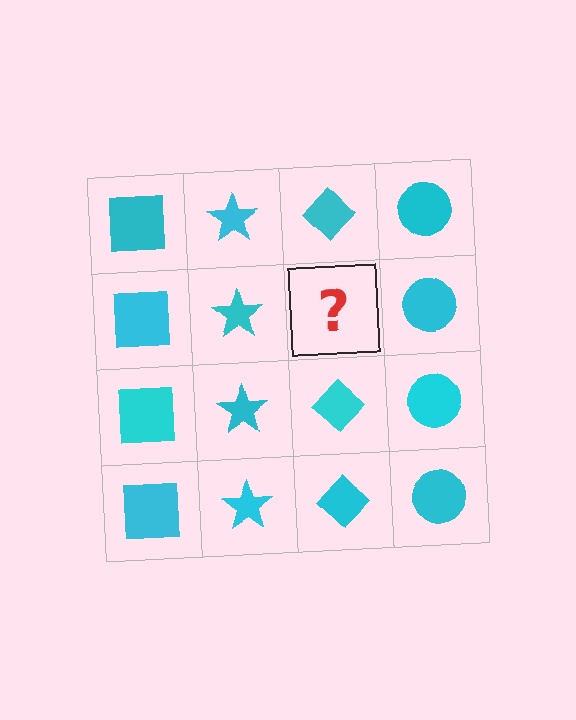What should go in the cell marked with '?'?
The missing cell should contain a cyan diamond.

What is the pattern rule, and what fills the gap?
The rule is that each column has a consistent shape. The gap should be filled with a cyan diamond.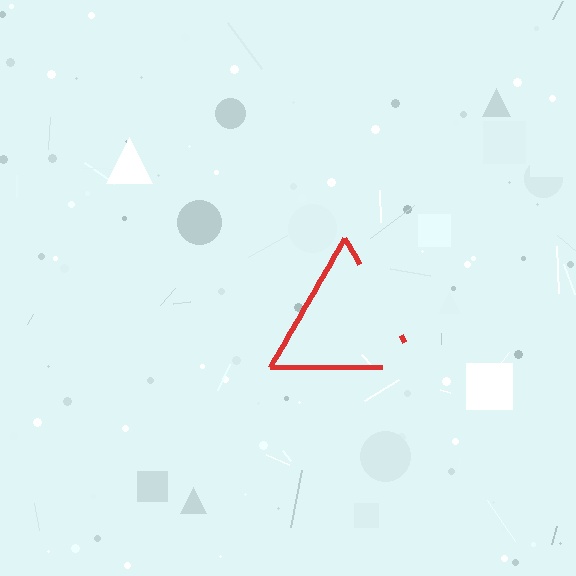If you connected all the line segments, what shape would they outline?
They would outline a triangle.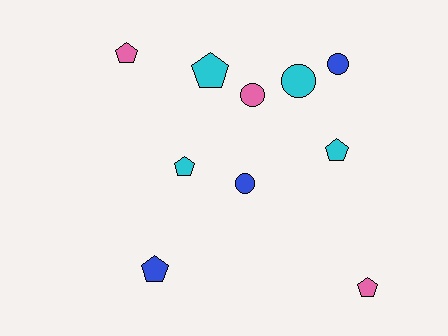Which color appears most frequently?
Cyan, with 4 objects.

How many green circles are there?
There are no green circles.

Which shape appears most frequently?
Pentagon, with 6 objects.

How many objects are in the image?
There are 10 objects.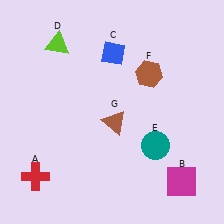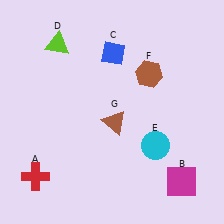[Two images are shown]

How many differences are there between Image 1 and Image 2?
There is 1 difference between the two images.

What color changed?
The circle (E) changed from teal in Image 1 to cyan in Image 2.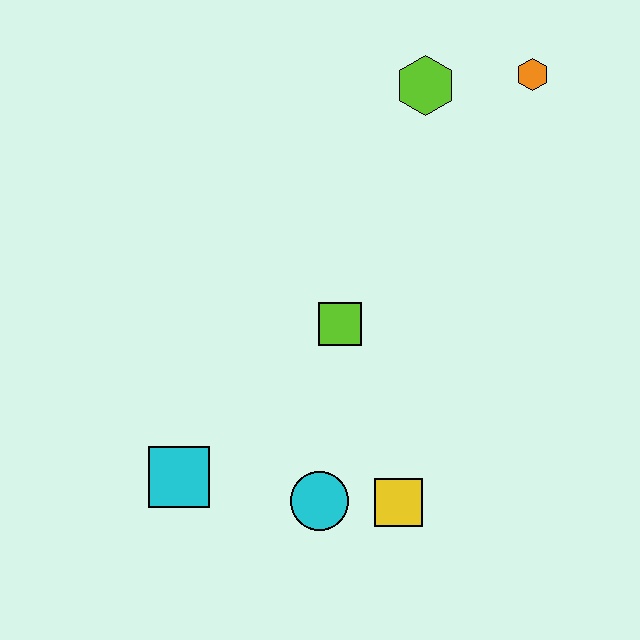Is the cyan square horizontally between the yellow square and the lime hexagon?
No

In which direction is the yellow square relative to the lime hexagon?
The yellow square is below the lime hexagon.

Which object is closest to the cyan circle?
The yellow square is closest to the cyan circle.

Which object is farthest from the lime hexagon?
The cyan square is farthest from the lime hexagon.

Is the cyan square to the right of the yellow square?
No